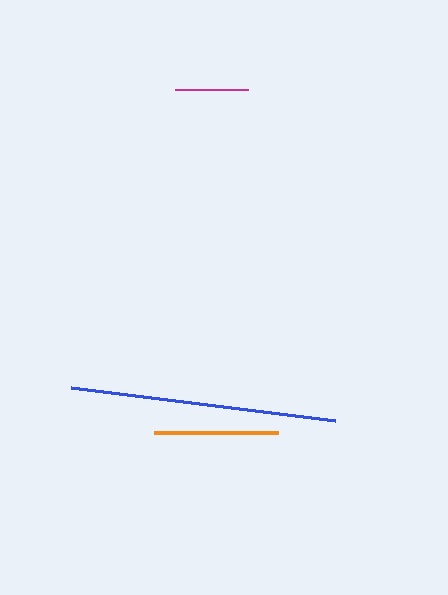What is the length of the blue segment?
The blue segment is approximately 267 pixels long.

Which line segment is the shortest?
The magenta line is the shortest at approximately 73 pixels.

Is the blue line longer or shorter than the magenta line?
The blue line is longer than the magenta line.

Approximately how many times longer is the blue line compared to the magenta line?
The blue line is approximately 3.6 times the length of the magenta line.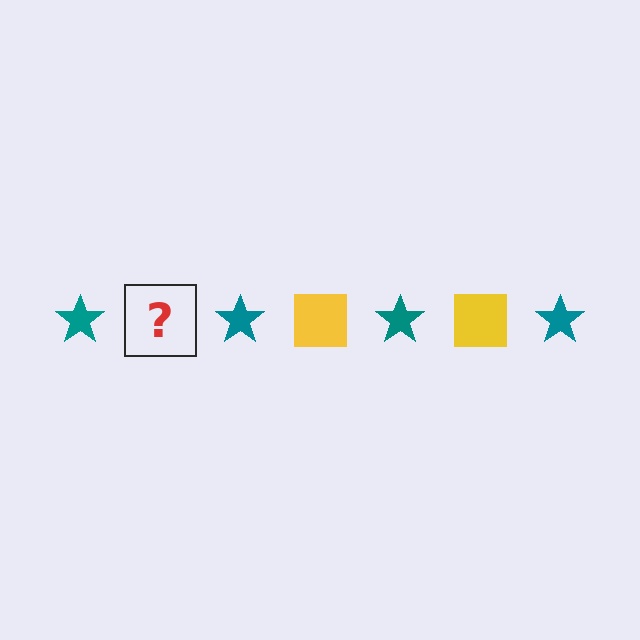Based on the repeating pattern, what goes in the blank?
The blank should be a yellow square.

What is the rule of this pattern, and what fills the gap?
The rule is that the pattern alternates between teal star and yellow square. The gap should be filled with a yellow square.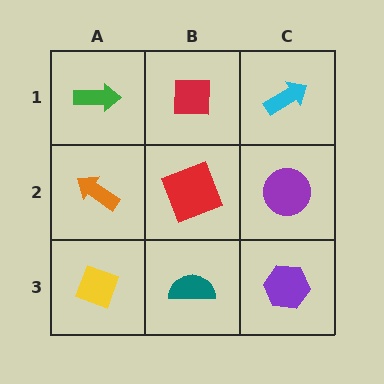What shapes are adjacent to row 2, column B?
A red square (row 1, column B), a teal semicircle (row 3, column B), an orange arrow (row 2, column A), a purple circle (row 2, column C).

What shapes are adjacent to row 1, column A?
An orange arrow (row 2, column A), a red square (row 1, column B).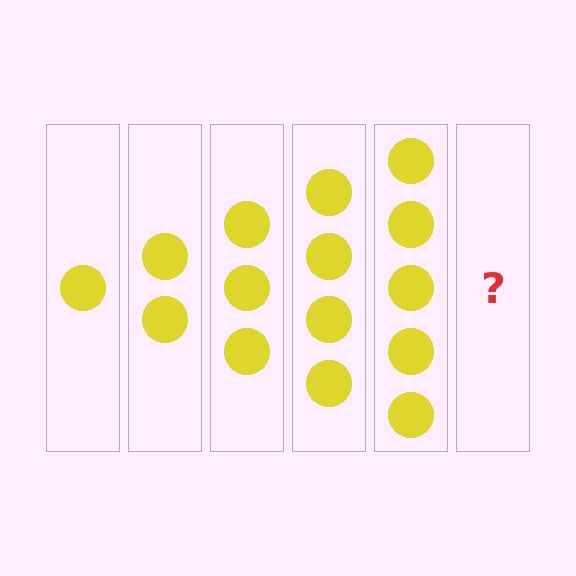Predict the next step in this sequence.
The next step is 6 circles.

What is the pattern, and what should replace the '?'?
The pattern is that each step adds one more circle. The '?' should be 6 circles.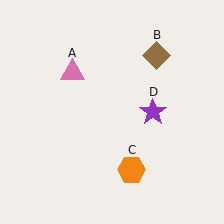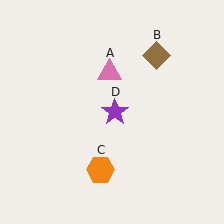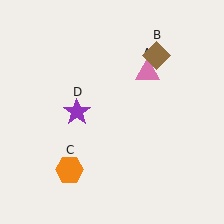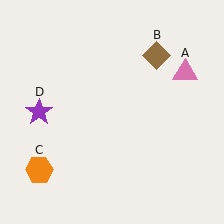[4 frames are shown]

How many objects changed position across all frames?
3 objects changed position: pink triangle (object A), orange hexagon (object C), purple star (object D).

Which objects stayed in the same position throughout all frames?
Brown diamond (object B) remained stationary.